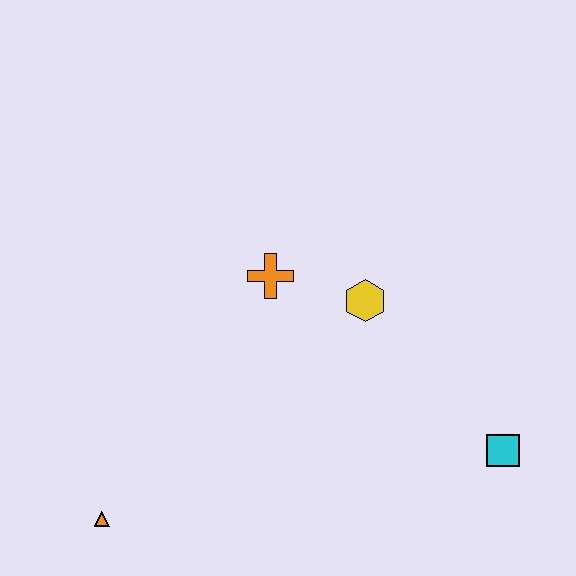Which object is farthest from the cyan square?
The orange triangle is farthest from the cyan square.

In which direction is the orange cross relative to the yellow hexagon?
The orange cross is to the left of the yellow hexagon.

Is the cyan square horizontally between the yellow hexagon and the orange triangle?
No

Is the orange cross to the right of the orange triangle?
Yes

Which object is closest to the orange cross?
The yellow hexagon is closest to the orange cross.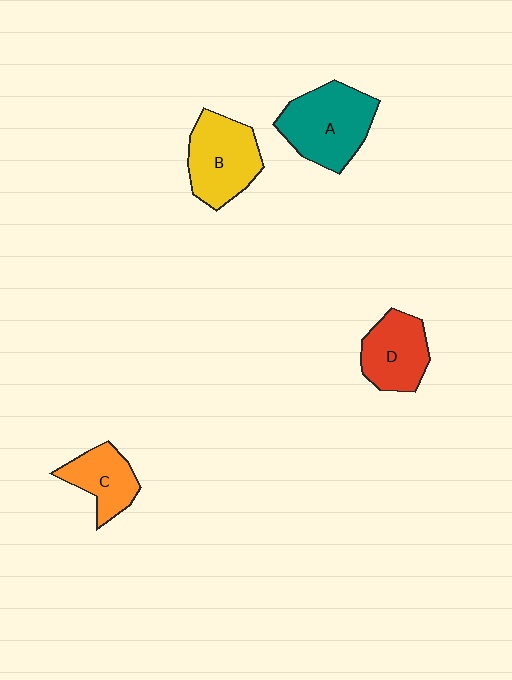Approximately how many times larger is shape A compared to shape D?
Approximately 1.4 times.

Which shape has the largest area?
Shape A (teal).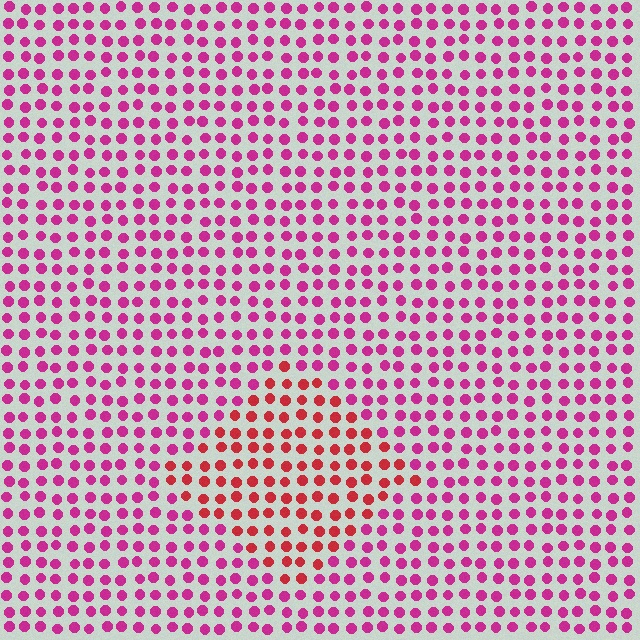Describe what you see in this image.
The image is filled with small magenta elements in a uniform arrangement. A diamond-shaped region is visible where the elements are tinted to a slightly different hue, forming a subtle color boundary.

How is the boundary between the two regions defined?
The boundary is defined purely by a slight shift in hue (about 34 degrees). Spacing, size, and orientation are identical on both sides.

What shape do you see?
I see a diamond.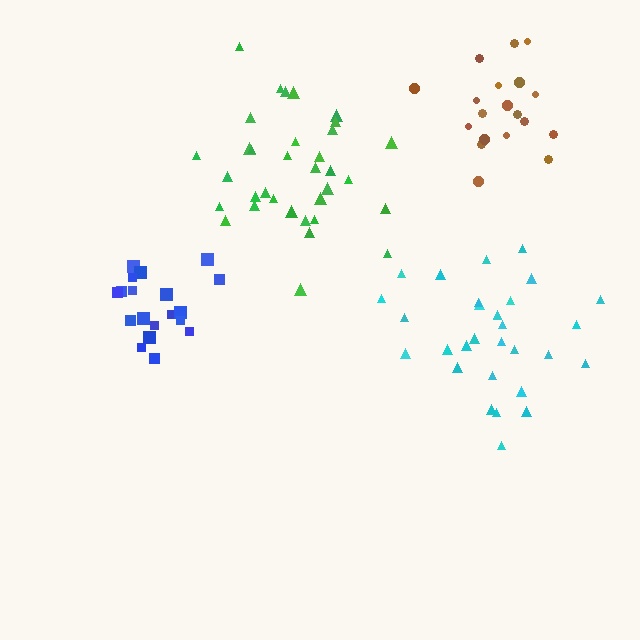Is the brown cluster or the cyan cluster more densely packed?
Brown.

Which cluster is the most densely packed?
Blue.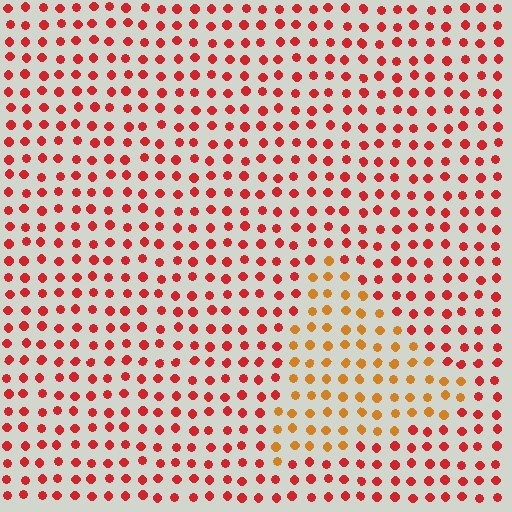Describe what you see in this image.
The image is filled with small red elements in a uniform arrangement. A triangle-shaped region is visible where the elements are tinted to a slightly different hue, forming a subtle color boundary.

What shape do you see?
I see a triangle.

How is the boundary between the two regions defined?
The boundary is defined purely by a slight shift in hue (about 36 degrees). Spacing, size, and orientation are identical on both sides.